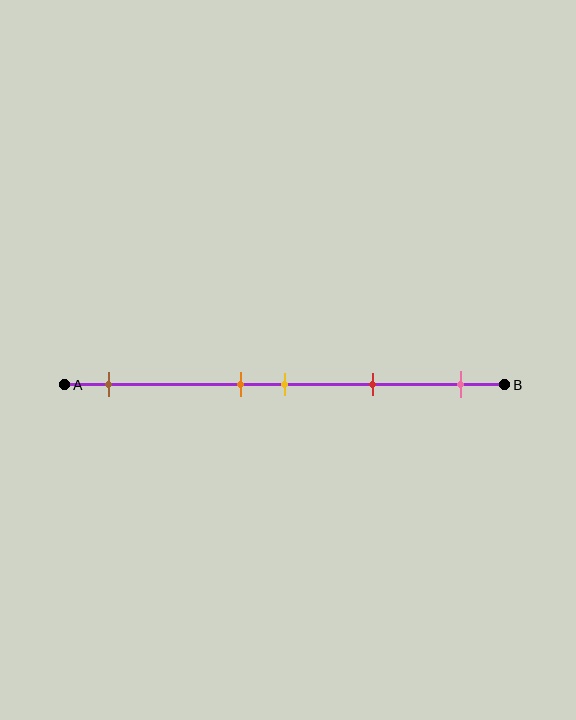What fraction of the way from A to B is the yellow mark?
The yellow mark is approximately 50% (0.5) of the way from A to B.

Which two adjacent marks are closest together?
The orange and yellow marks are the closest adjacent pair.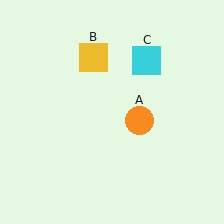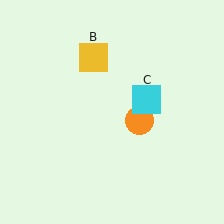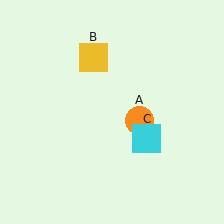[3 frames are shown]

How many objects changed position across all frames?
1 object changed position: cyan square (object C).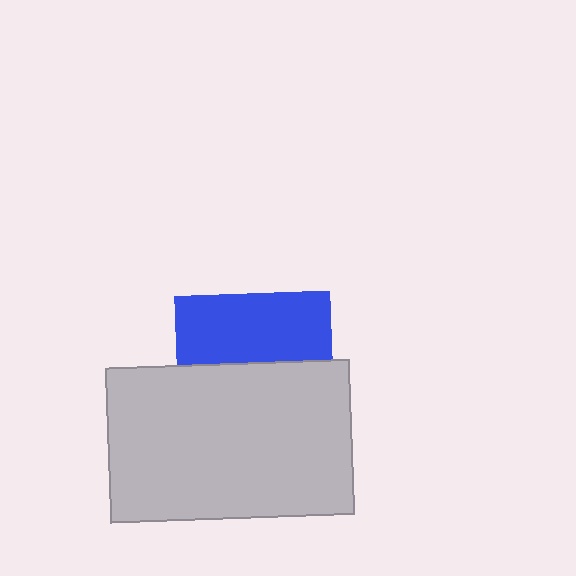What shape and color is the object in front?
The object in front is a light gray rectangle.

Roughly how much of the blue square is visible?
A small part of it is visible (roughly 45%).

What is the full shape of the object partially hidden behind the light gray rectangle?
The partially hidden object is a blue square.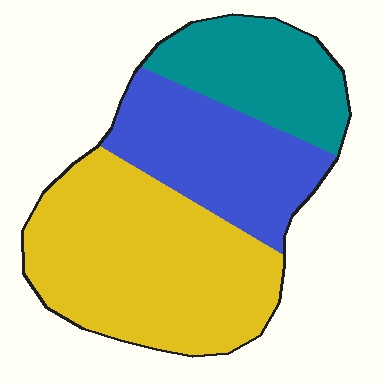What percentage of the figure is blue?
Blue takes up about one quarter (1/4) of the figure.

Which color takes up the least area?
Teal, at roughly 25%.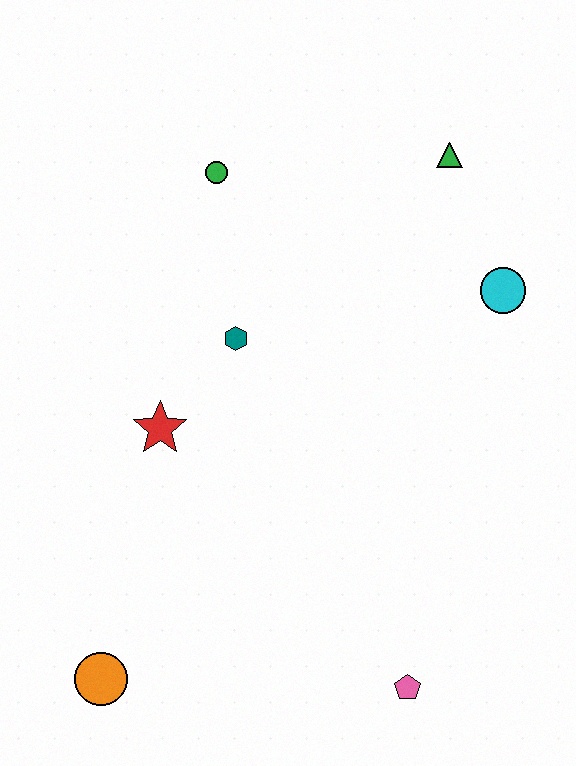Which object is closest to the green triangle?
The cyan circle is closest to the green triangle.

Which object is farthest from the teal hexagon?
The pink pentagon is farthest from the teal hexagon.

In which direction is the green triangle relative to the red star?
The green triangle is to the right of the red star.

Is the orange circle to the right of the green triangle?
No